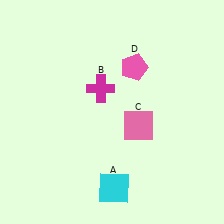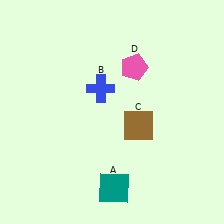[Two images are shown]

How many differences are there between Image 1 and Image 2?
There are 3 differences between the two images.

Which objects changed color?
A changed from cyan to teal. B changed from magenta to blue. C changed from pink to brown.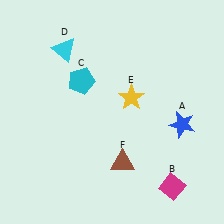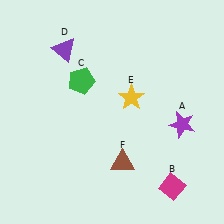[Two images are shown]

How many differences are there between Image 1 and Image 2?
There are 3 differences between the two images.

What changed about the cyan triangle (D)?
In Image 1, D is cyan. In Image 2, it changed to purple.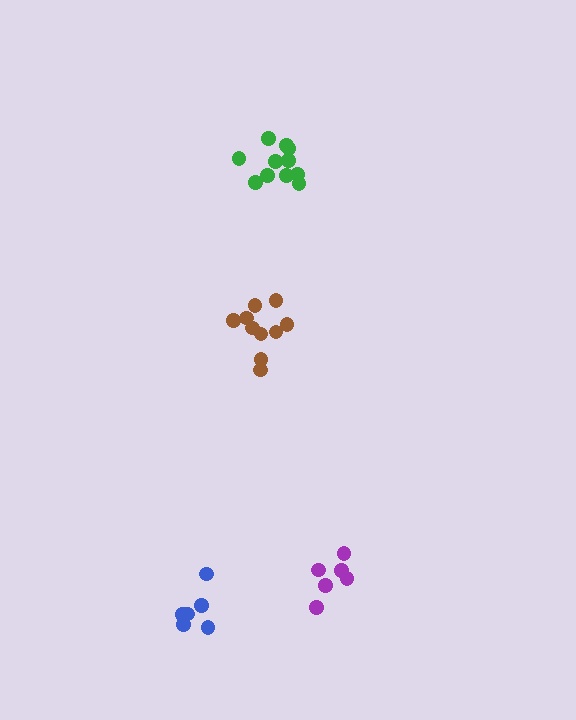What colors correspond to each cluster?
The clusters are colored: green, brown, purple, blue.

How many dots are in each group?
Group 1: 11 dots, Group 2: 10 dots, Group 3: 6 dots, Group 4: 6 dots (33 total).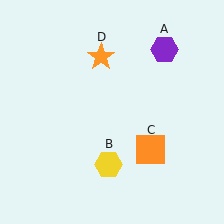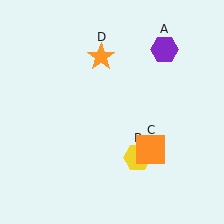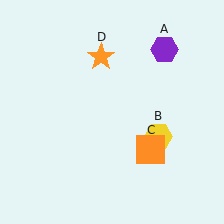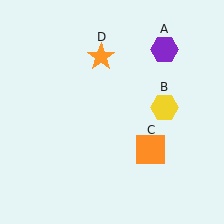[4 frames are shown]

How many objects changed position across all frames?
1 object changed position: yellow hexagon (object B).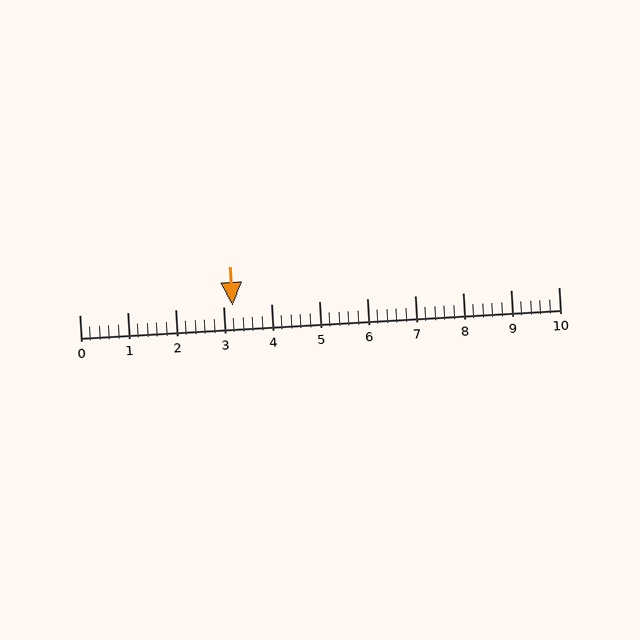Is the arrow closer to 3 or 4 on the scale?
The arrow is closer to 3.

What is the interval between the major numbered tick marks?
The major tick marks are spaced 1 units apart.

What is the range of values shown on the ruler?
The ruler shows values from 0 to 10.